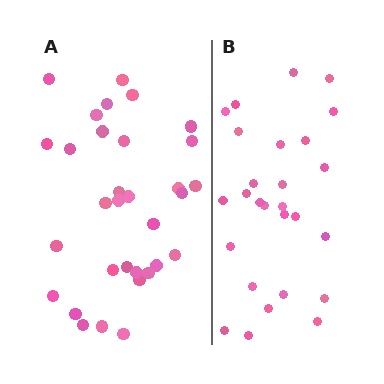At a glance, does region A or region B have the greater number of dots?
Region A (the left region) has more dots.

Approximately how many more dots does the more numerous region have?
Region A has about 5 more dots than region B.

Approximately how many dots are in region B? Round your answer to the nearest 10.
About 30 dots. (The exact count is 27, which rounds to 30.)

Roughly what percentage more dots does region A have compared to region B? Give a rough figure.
About 20% more.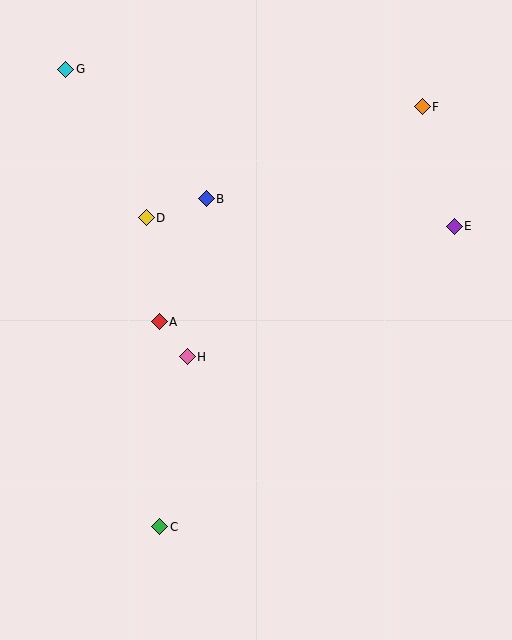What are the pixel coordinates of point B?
Point B is at (206, 199).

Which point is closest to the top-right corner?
Point F is closest to the top-right corner.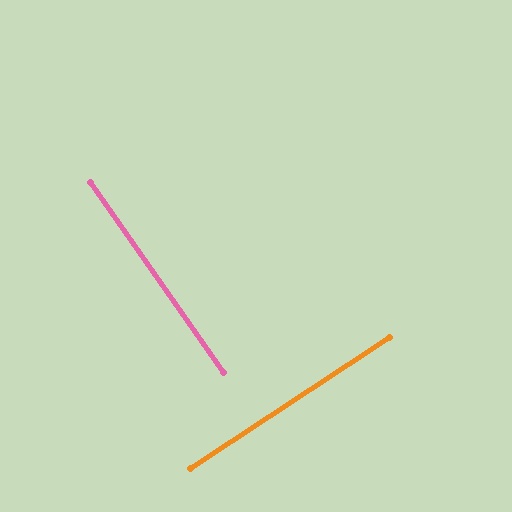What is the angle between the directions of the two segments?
Approximately 88 degrees.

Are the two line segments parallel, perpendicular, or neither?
Perpendicular — they meet at approximately 88°.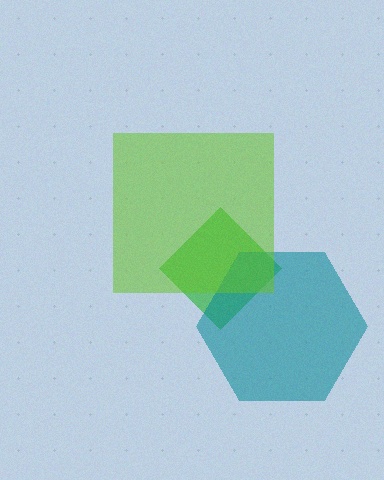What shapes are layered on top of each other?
The layered shapes are: a green diamond, a teal hexagon, a lime square.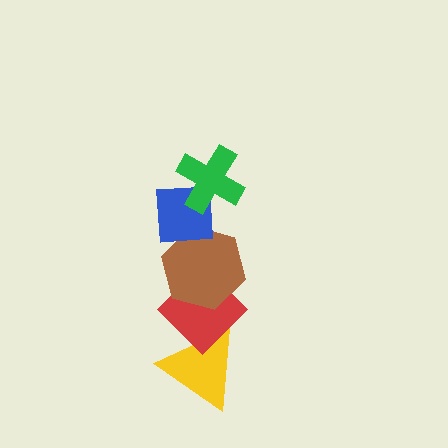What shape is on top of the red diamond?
The brown hexagon is on top of the red diamond.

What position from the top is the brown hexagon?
The brown hexagon is 3rd from the top.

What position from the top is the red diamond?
The red diamond is 4th from the top.